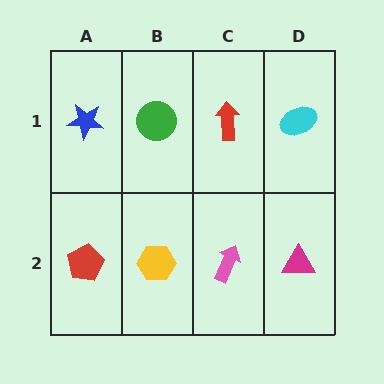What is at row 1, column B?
A green circle.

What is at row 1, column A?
A blue star.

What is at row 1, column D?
A cyan ellipse.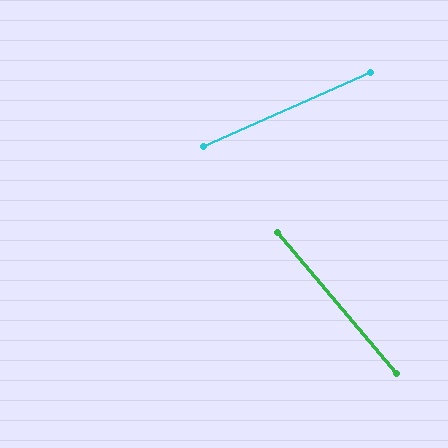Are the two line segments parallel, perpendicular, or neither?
Neither parallel nor perpendicular — they differ by about 73°.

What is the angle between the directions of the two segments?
Approximately 73 degrees.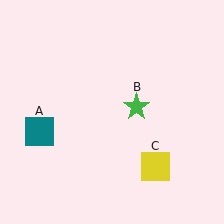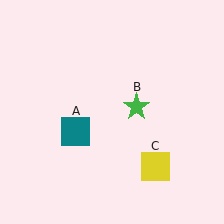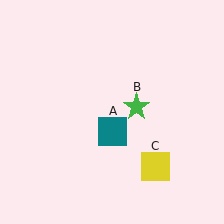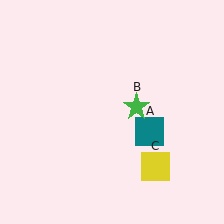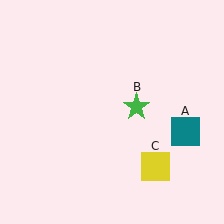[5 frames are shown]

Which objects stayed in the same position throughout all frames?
Green star (object B) and yellow square (object C) remained stationary.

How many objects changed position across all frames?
1 object changed position: teal square (object A).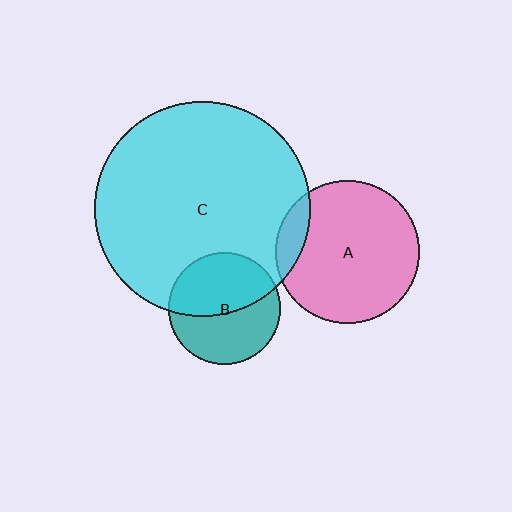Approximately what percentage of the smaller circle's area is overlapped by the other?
Approximately 50%.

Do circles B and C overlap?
Yes.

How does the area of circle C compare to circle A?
Approximately 2.2 times.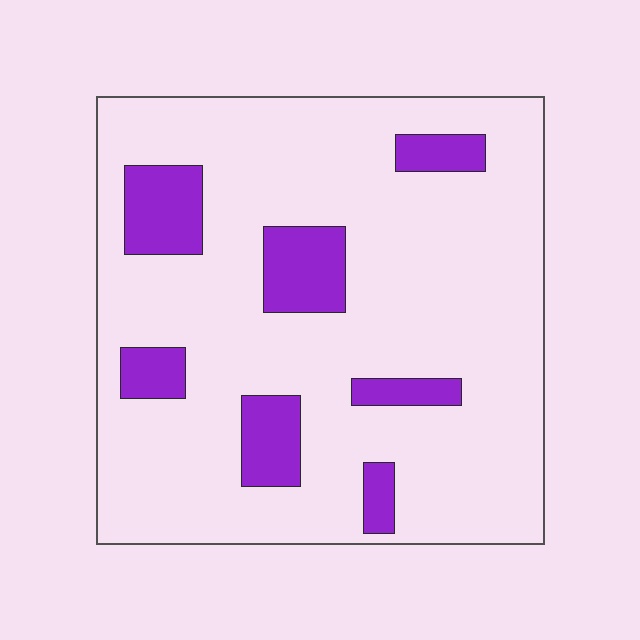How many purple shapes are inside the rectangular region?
7.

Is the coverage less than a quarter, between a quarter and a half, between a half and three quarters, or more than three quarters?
Less than a quarter.